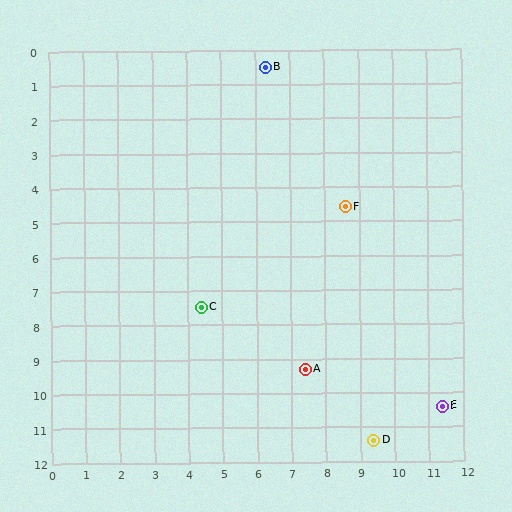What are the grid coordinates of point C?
Point C is at approximately (4.4, 7.5).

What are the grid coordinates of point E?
Point E is at approximately (11.4, 10.4).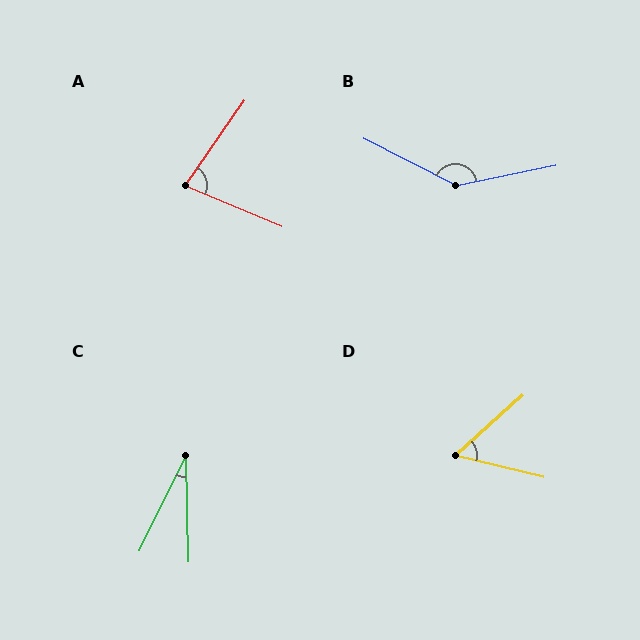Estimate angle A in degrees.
Approximately 78 degrees.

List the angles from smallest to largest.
C (27°), D (56°), A (78°), B (141°).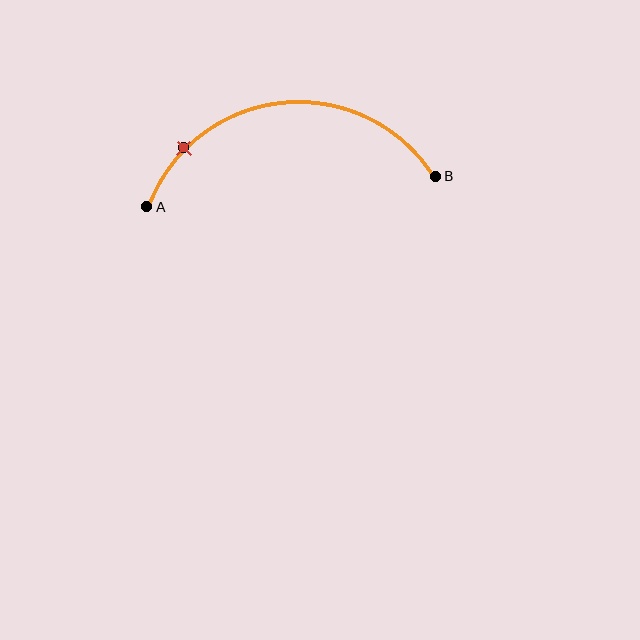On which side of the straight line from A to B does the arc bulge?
The arc bulges above the straight line connecting A and B.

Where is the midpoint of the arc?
The arc midpoint is the point on the curve farthest from the straight line joining A and B. It sits above that line.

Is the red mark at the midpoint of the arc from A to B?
No. The red mark lies on the arc but is closer to endpoint A. The arc midpoint would be at the point on the curve equidistant along the arc from both A and B.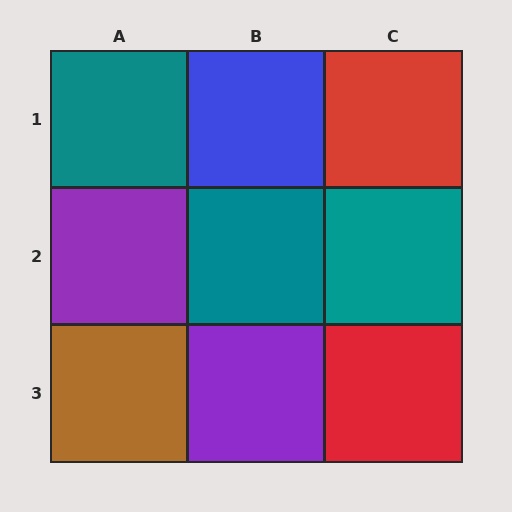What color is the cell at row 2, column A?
Purple.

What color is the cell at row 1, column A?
Teal.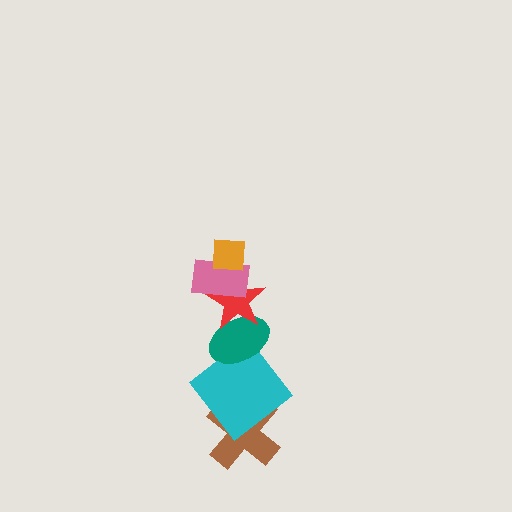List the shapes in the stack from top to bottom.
From top to bottom: the orange square, the pink rectangle, the red star, the teal ellipse, the cyan diamond, the brown cross.